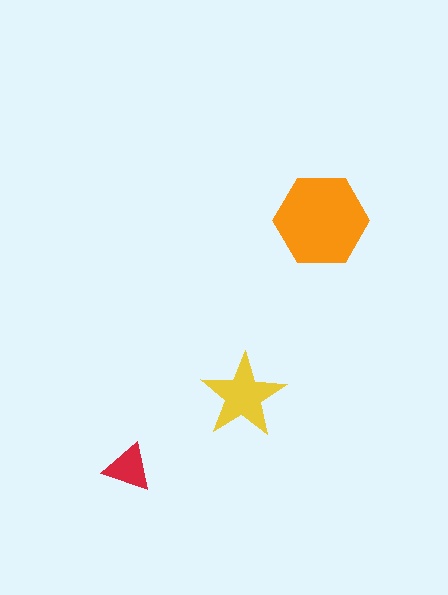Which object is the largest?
The orange hexagon.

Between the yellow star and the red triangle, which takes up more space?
The yellow star.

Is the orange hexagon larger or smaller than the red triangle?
Larger.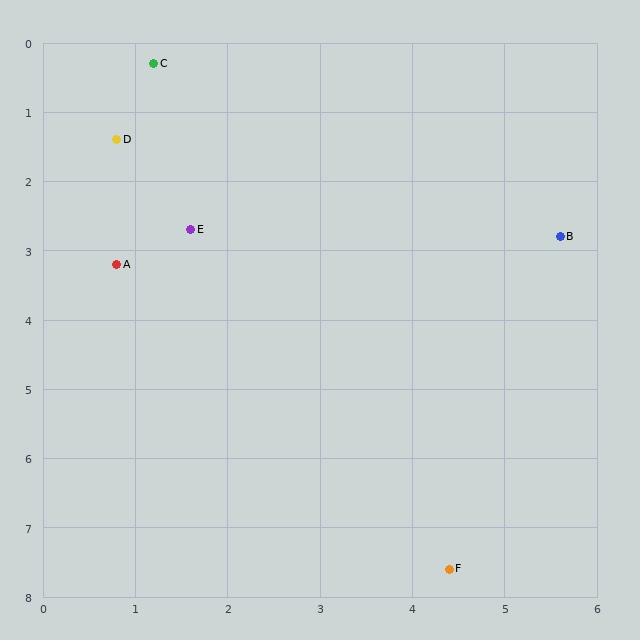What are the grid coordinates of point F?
Point F is at approximately (4.4, 7.6).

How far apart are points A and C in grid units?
Points A and C are about 2.9 grid units apart.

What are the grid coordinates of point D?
Point D is at approximately (0.8, 1.4).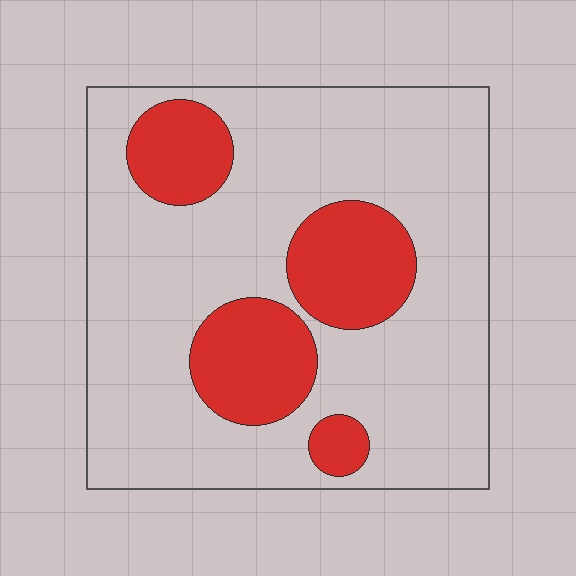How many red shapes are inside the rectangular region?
4.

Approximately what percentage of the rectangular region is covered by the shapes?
Approximately 25%.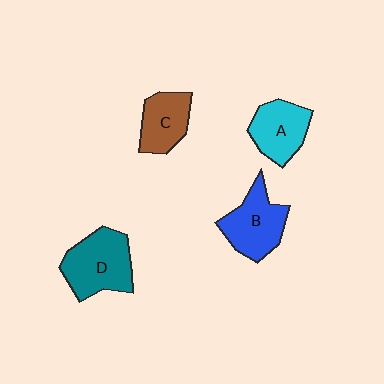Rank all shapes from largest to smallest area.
From largest to smallest: D (teal), B (blue), A (cyan), C (brown).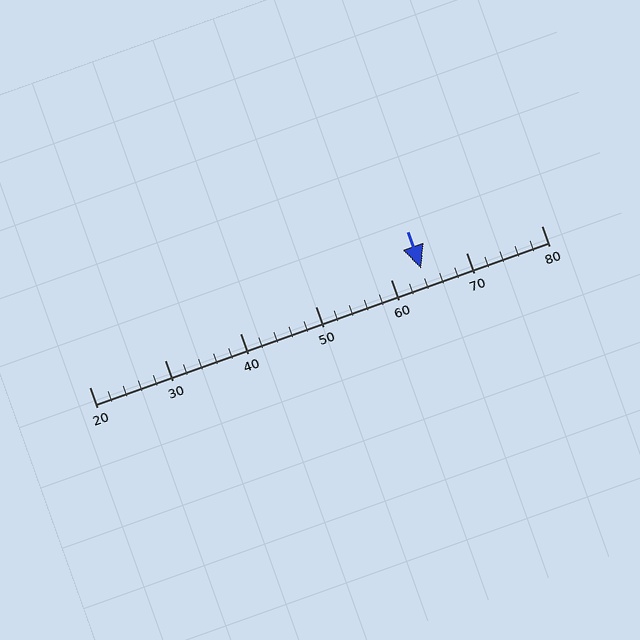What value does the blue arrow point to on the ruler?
The blue arrow points to approximately 64.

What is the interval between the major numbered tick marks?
The major tick marks are spaced 10 units apart.